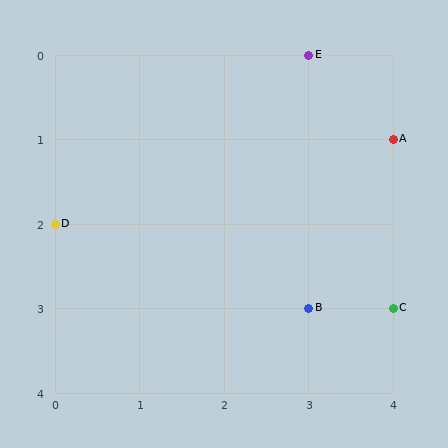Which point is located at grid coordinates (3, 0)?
Point E is at (3, 0).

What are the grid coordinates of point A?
Point A is at grid coordinates (4, 1).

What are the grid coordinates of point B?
Point B is at grid coordinates (3, 3).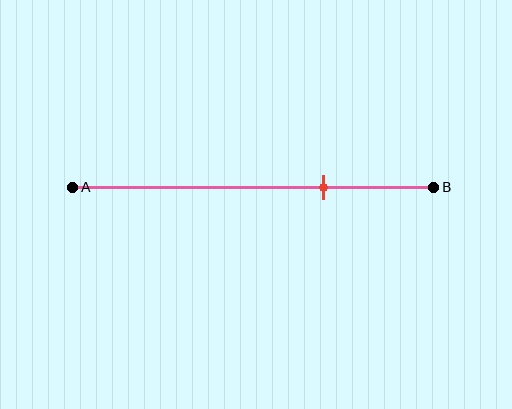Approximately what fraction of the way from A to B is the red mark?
The red mark is approximately 70% of the way from A to B.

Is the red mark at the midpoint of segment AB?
No, the mark is at about 70% from A, not at the 50% midpoint.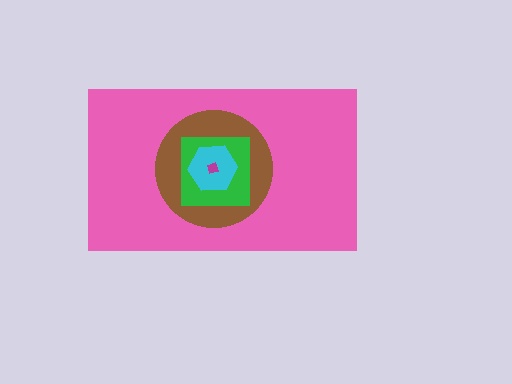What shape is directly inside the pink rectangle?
The brown circle.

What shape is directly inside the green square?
The cyan hexagon.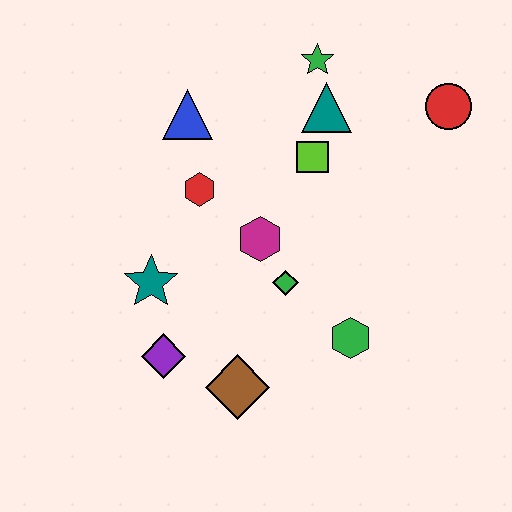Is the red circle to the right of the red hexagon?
Yes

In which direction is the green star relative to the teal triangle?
The green star is above the teal triangle.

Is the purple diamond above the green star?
No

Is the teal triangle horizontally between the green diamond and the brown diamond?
No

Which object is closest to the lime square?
The teal triangle is closest to the lime square.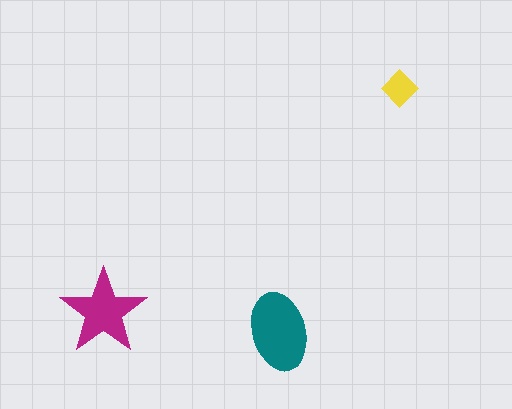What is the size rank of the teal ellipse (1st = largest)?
1st.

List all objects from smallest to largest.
The yellow diamond, the magenta star, the teal ellipse.